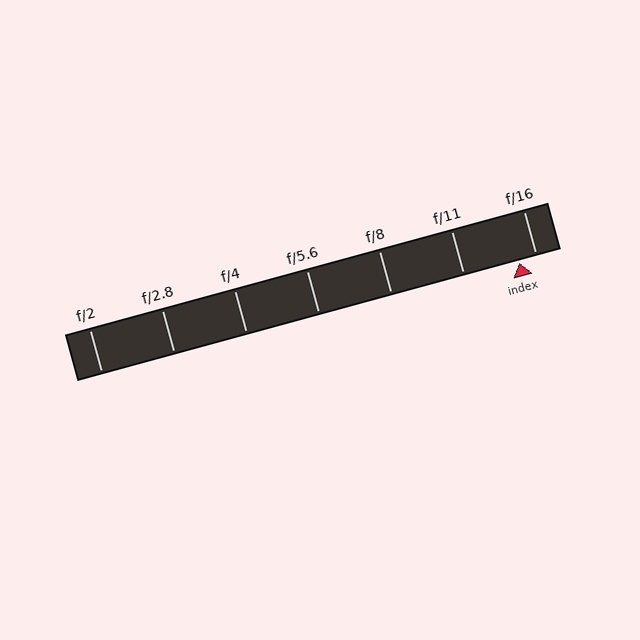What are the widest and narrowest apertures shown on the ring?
The widest aperture shown is f/2 and the narrowest is f/16.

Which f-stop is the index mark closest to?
The index mark is closest to f/16.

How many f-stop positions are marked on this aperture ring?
There are 7 f-stop positions marked.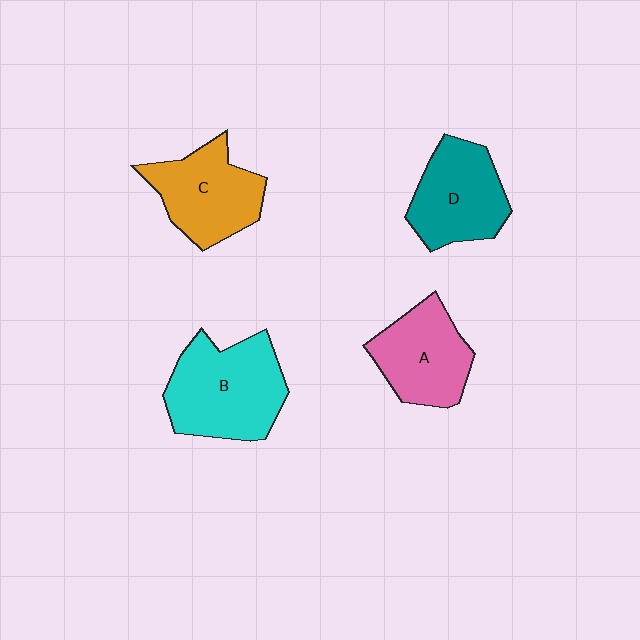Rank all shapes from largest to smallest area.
From largest to smallest: B (cyan), C (orange), D (teal), A (pink).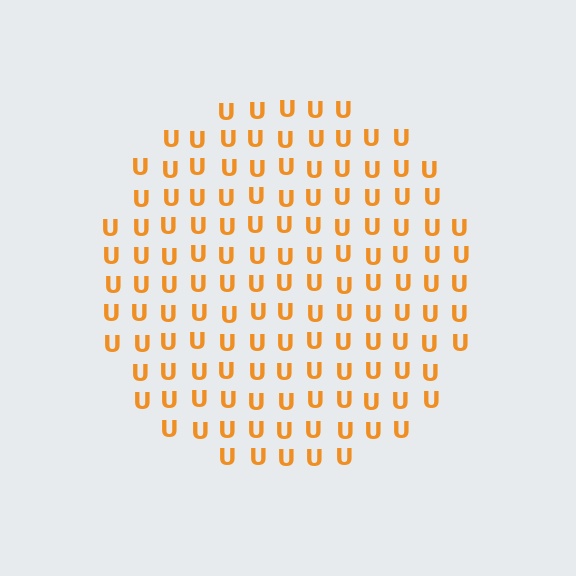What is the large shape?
The large shape is a circle.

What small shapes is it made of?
It is made of small letter U's.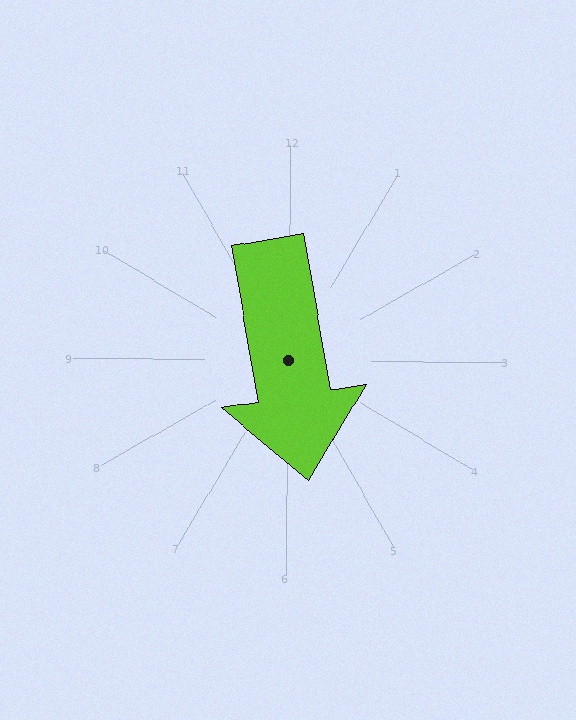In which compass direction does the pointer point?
South.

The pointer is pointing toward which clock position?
Roughly 6 o'clock.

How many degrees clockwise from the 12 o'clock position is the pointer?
Approximately 170 degrees.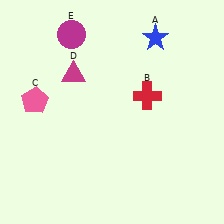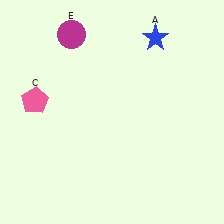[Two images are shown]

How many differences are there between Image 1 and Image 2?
There are 2 differences between the two images.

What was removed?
The red cross (B), the magenta triangle (D) were removed in Image 2.